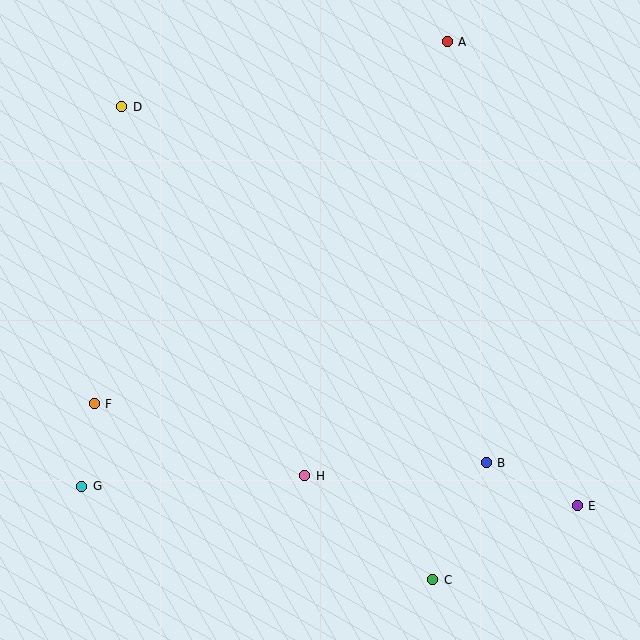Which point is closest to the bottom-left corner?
Point G is closest to the bottom-left corner.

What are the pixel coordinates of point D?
Point D is at (122, 107).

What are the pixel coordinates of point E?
Point E is at (577, 506).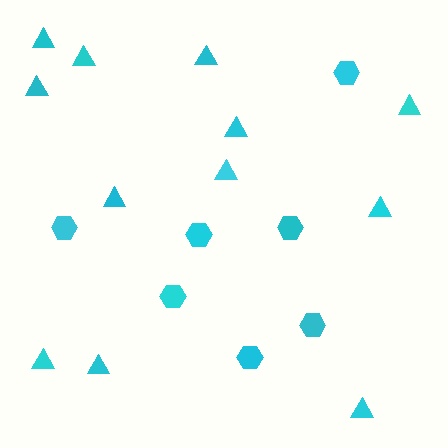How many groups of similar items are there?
There are 2 groups: one group of hexagons (7) and one group of triangles (12).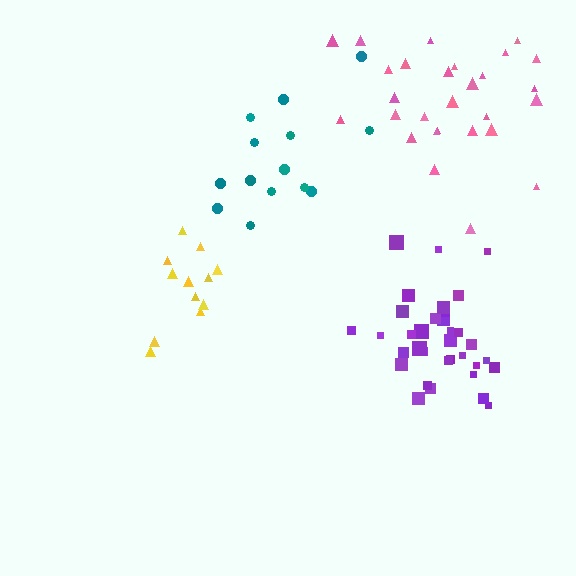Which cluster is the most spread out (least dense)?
Teal.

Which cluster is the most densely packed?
Purple.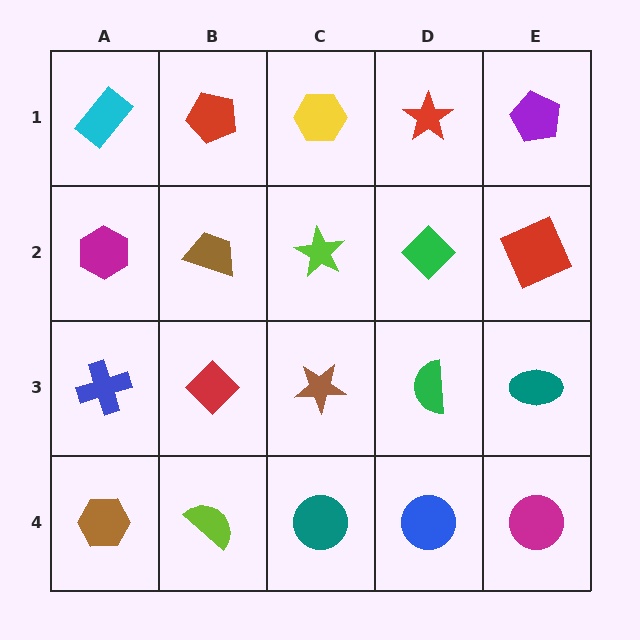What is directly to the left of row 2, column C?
A brown trapezoid.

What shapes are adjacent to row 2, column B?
A red pentagon (row 1, column B), a red diamond (row 3, column B), a magenta hexagon (row 2, column A), a lime star (row 2, column C).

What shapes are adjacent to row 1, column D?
A green diamond (row 2, column D), a yellow hexagon (row 1, column C), a purple pentagon (row 1, column E).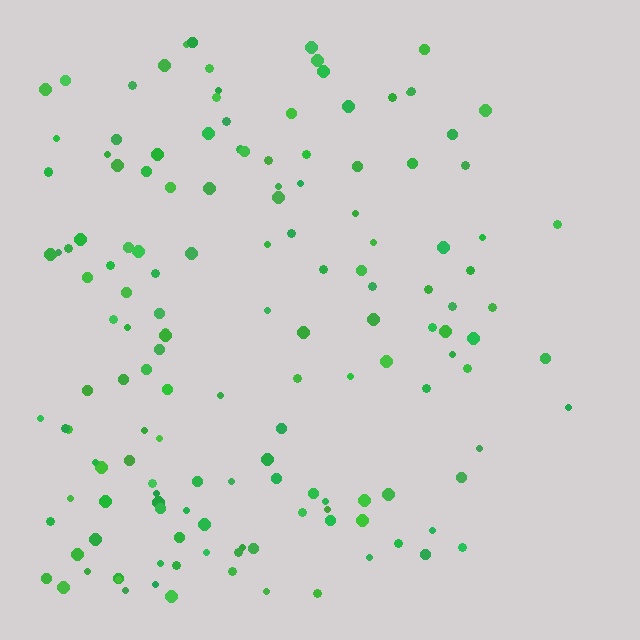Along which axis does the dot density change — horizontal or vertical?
Horizontal.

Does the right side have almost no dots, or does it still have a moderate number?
Still a moderate number, just noticeably fewer than the left.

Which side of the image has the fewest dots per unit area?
The right.